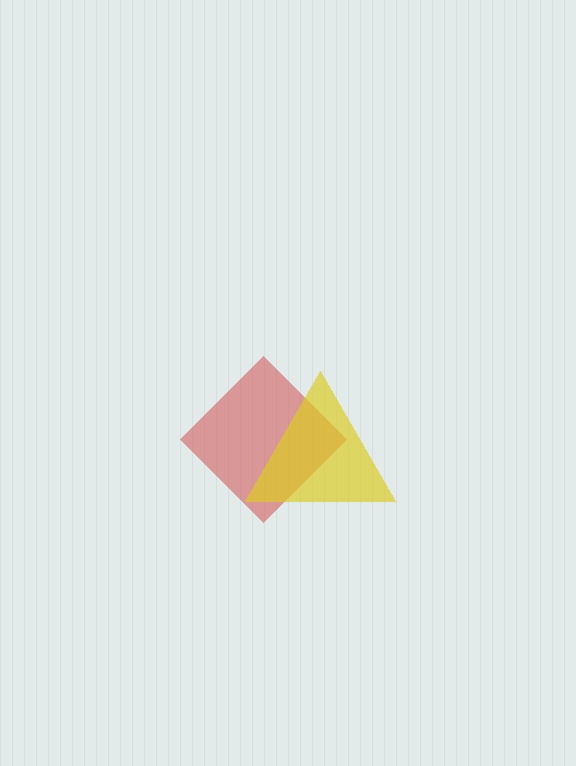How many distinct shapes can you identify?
There are 2 distinct shapes: a red diamond, a yellow triangle.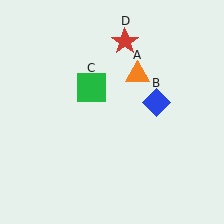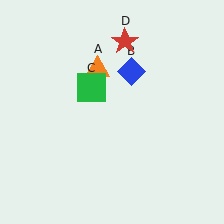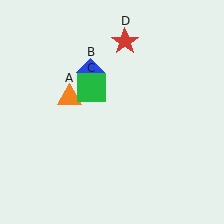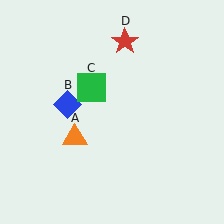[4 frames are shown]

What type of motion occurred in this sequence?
The orange triangle (object A), blue diamond (object B) rotated counterclockwise around the center of the scene.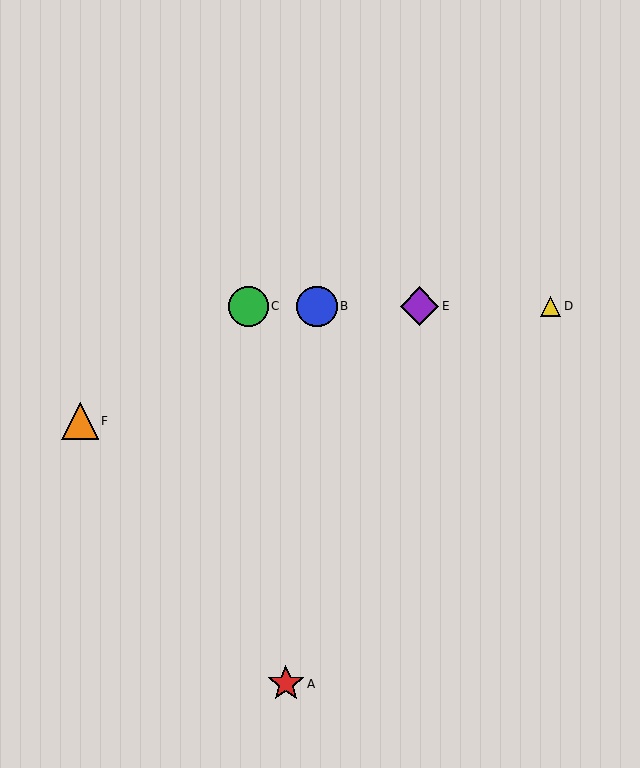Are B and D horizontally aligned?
Yes, both are at y≈306.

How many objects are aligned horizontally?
4 objects (B, C, D, E) are aligned horizontally.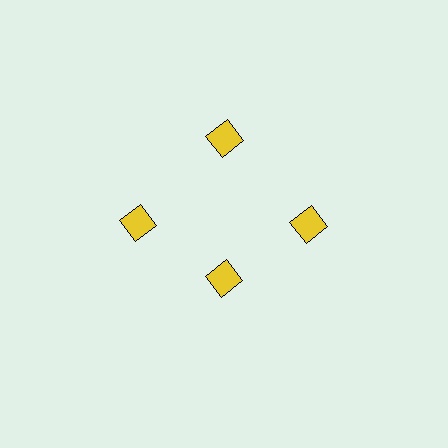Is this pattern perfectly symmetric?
No. The 4 yellow squares are arranged in a ring, but one element near the 6 o'clock position is pulled inward toward the center, breaking the 4-fold rotational symmetry.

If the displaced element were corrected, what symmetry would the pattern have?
It would have 4-fold rotational symmetry — the pattern would map onto itself every 90 degrees.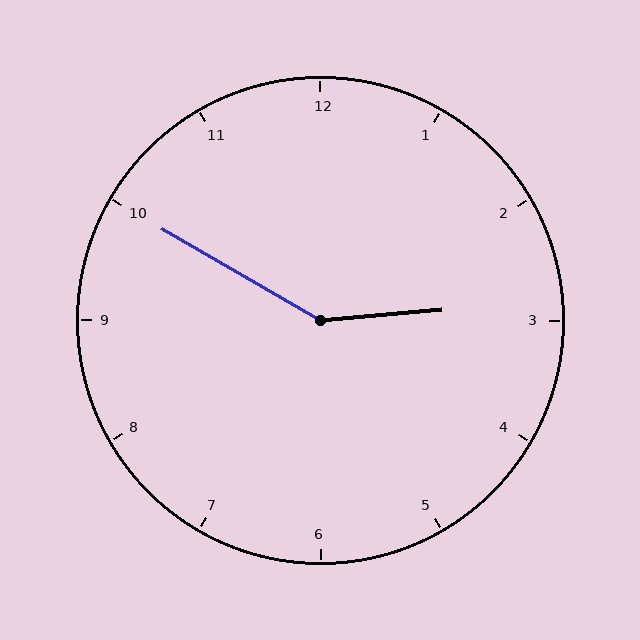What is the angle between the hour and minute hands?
Approximately 145 degrees.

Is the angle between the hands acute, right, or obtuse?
It is obtuse.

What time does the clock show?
2:50.